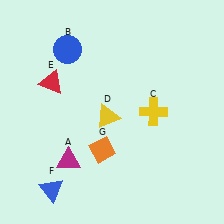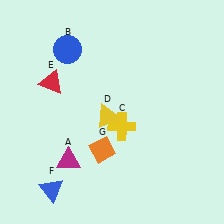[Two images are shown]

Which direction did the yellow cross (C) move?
The yellow cross (C) moved left.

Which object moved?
The yellow cross (C) moved left.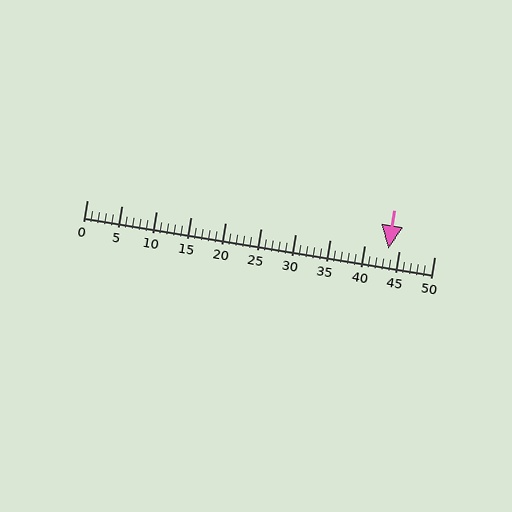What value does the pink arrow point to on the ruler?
The pink arrow points to approximately 43.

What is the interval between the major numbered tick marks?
The major tick marks are spaced 5 units apart.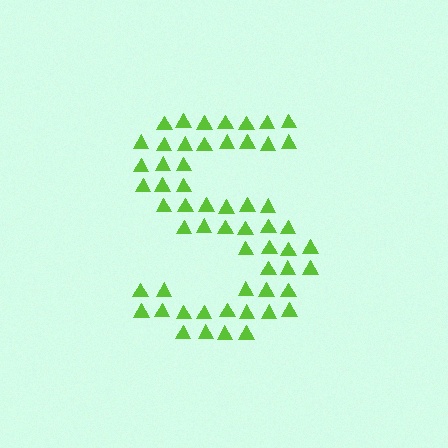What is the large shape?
The large shape is the letter S.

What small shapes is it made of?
It is made of small triangles.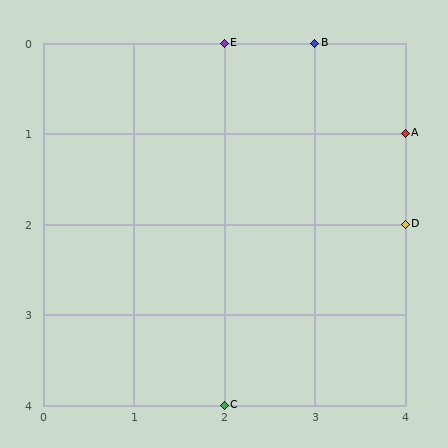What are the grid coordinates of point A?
Point A is at grid coordinates (4, 1).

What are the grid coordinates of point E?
Point E is at grid coordinates (2, 0).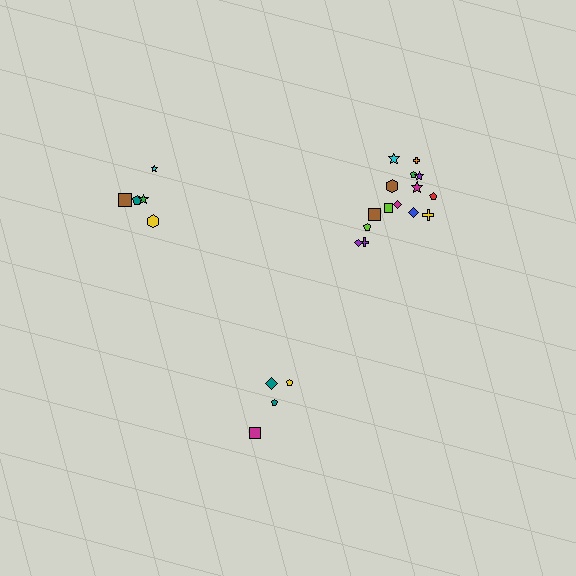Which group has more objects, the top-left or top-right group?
The top-right group.